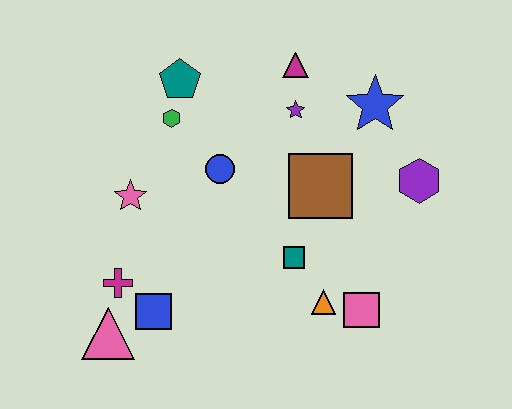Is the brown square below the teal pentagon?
Yes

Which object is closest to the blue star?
The purple star is closest to the blue star.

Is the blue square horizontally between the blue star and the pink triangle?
Yes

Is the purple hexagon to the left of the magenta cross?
No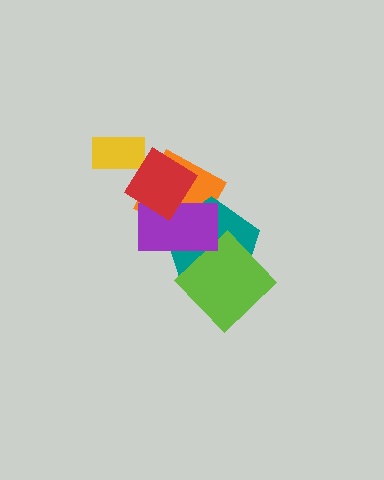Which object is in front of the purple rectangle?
The red diamond is in front of the purple rectangle.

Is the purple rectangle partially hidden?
Yes, it is partially covered by another shape.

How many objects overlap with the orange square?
3 objects overlap with the orange square.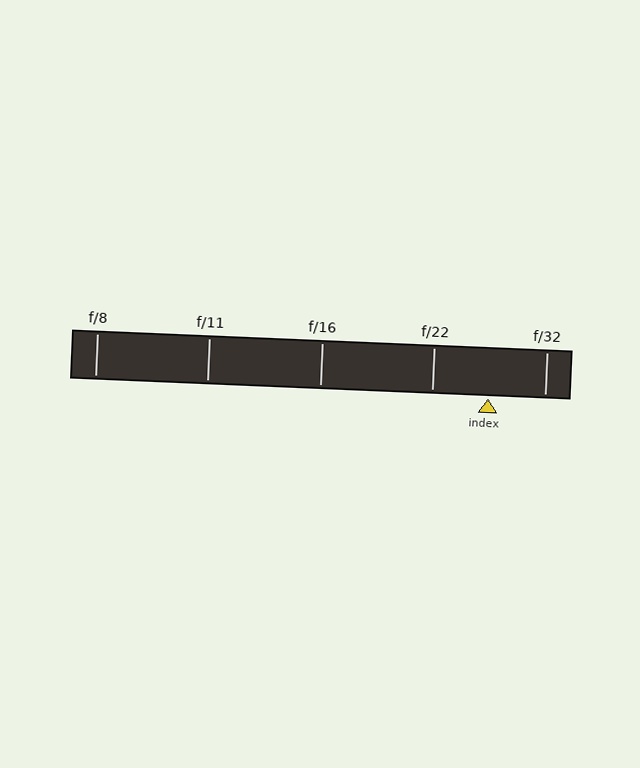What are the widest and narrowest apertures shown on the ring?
The widest aperture shown is f/8 and the narrowest is f/32.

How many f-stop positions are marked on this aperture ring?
There are 5 f-stop positions marked.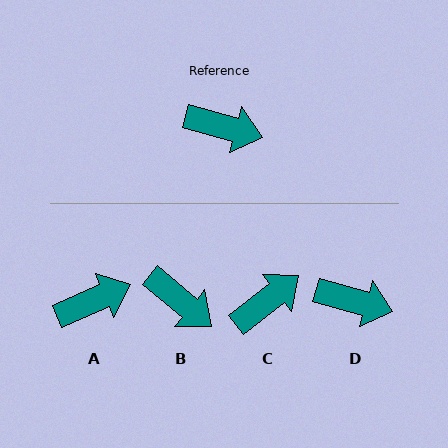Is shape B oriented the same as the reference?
No, it is off by about 24 degrees.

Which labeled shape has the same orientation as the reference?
D.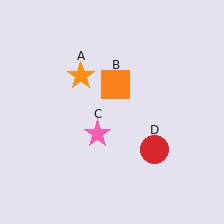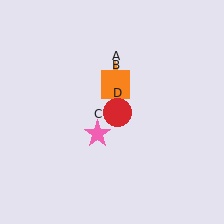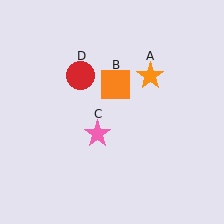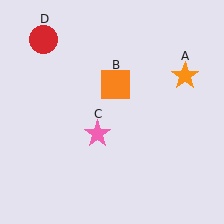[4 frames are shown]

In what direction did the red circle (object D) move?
The red circle (object D) moved up and to the left.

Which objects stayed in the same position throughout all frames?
Orange square (object B) and pink star (object C) remained stationary.